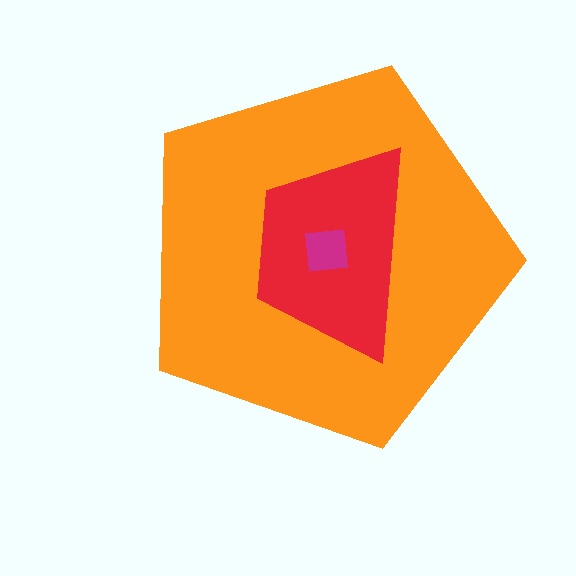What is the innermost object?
The magenta square.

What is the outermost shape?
The orange pentagon.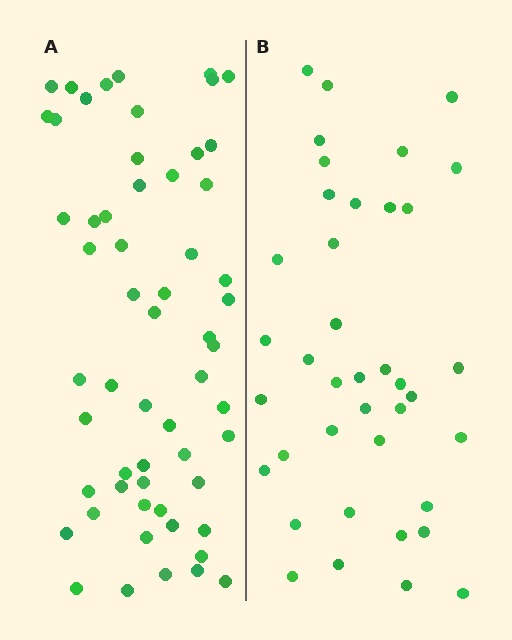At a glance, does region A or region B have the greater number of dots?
Region A (the left region) has more dots.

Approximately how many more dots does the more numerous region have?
Region A has approximately 20 more dots than region B.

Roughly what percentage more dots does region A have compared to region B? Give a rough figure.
About 50% more.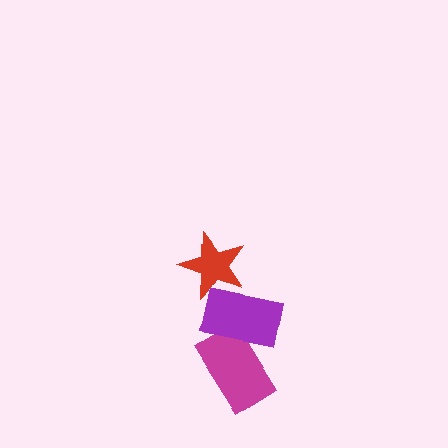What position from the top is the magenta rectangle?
The magenta rectangle is 3rd from the top.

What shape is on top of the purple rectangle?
The red star is on top of the purple rectangle.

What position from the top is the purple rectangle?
The purple rectangle is 2nd from the top.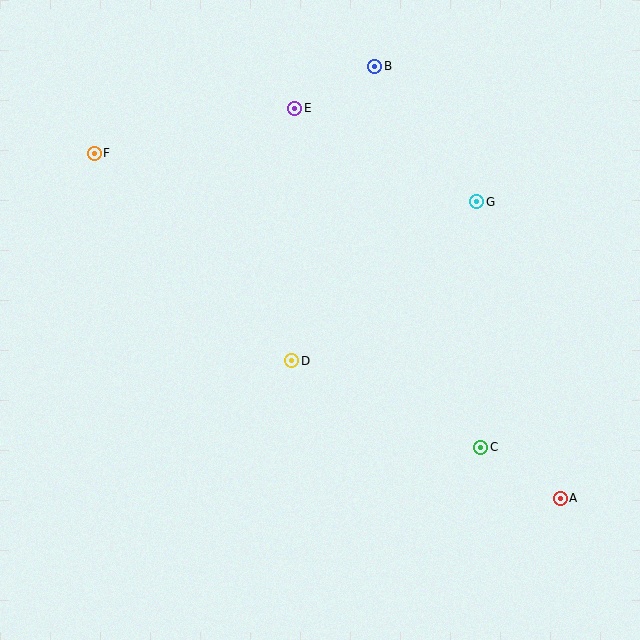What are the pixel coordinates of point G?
Point G is at (477, 201).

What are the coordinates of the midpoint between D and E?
The midpoint between D and E is at (293, 234).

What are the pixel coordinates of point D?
Point D is at (292, 361).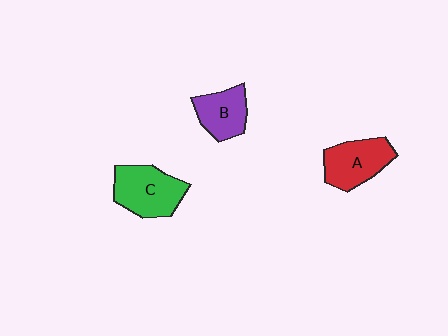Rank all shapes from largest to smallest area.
From largest to smallest: C (green), A (red), B (purple).